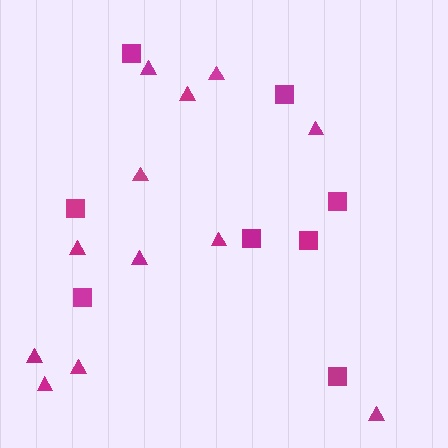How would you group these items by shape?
There are 2 groups: one group of triangles (12) and one group of squares (8).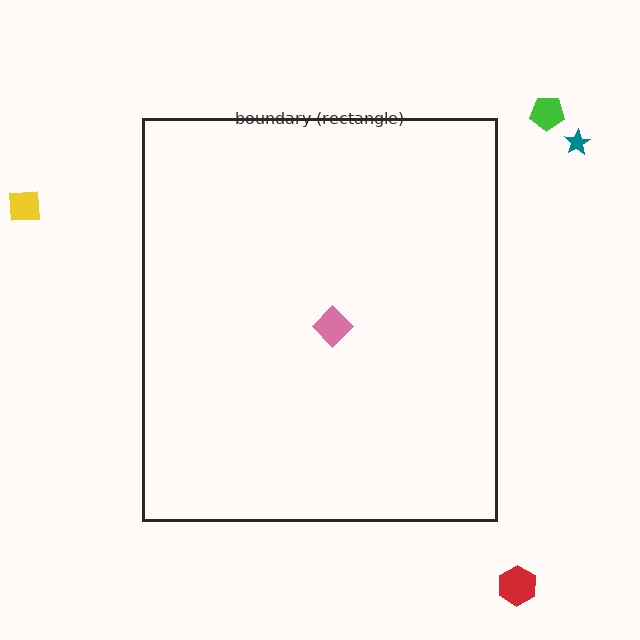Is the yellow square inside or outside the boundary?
Outside.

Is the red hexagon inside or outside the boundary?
Outside.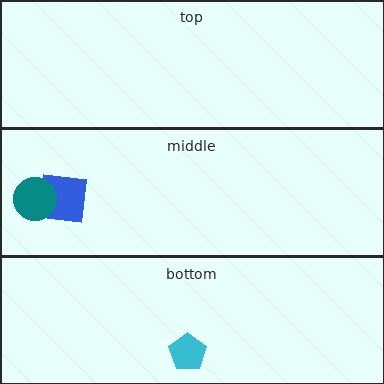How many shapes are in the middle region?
2.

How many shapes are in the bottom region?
1.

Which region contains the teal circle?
The middle region.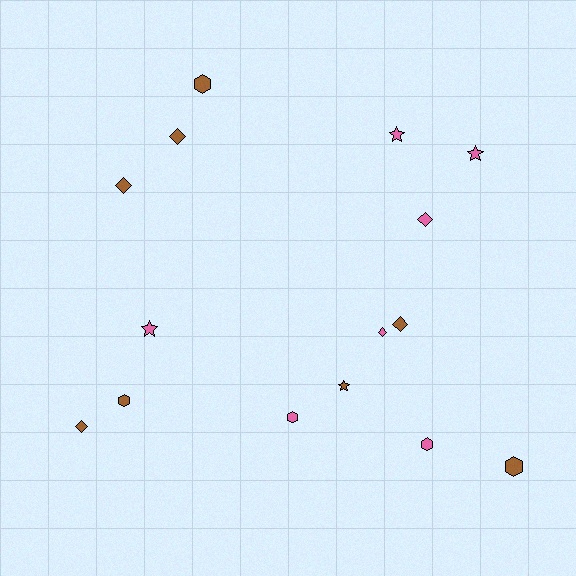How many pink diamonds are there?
There are 2 pink diamonds.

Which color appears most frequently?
Brown, with 8 objects.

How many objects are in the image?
There are 15 objects.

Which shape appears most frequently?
Diamond, with 6 objects.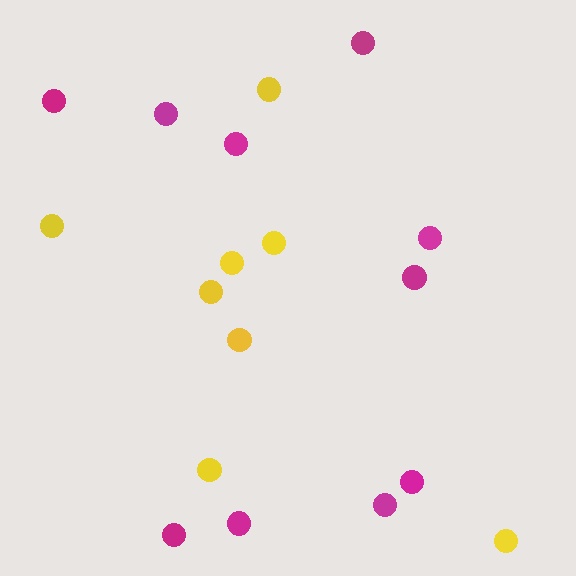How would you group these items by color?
There are 2 groups: one group of magenta circles (10) and one group of yellow circles (8).